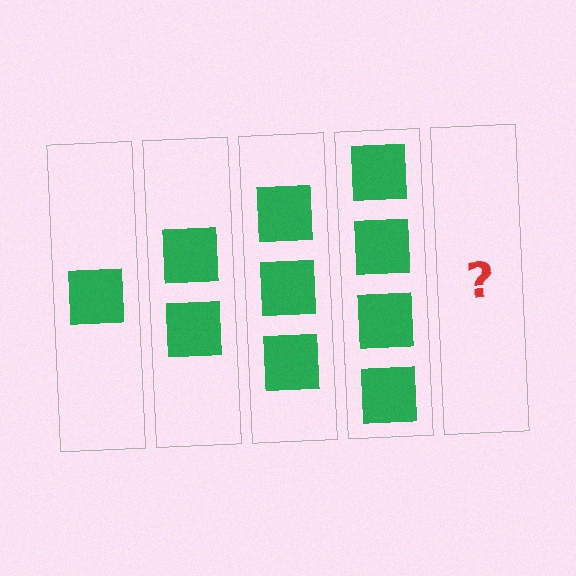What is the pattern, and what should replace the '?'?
The pattern is that each step adds one more square. The '?' should be 5 squares.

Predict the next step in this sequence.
The next step is 5 squares.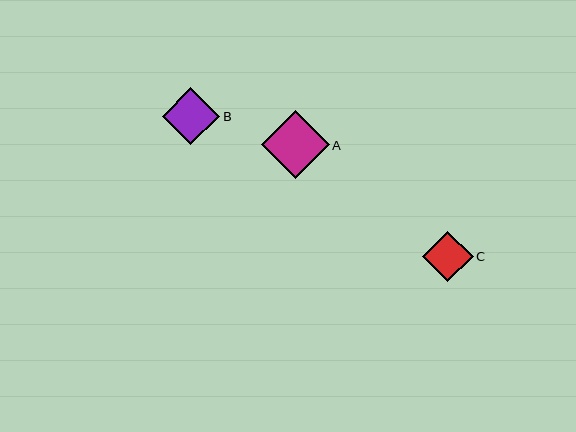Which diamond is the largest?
Diamond A is the largest with a size of approximately 68 pixels.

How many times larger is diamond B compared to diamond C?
Diamond B is approximately 1.1 times the size of diamond C.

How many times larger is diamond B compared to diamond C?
Diamond B is approximately 1.1 times the size of diamond C.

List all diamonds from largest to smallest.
From largest to smallest: A, B, C.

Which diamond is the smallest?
Diamond C is the smallest with a size of approximately 50 pixels.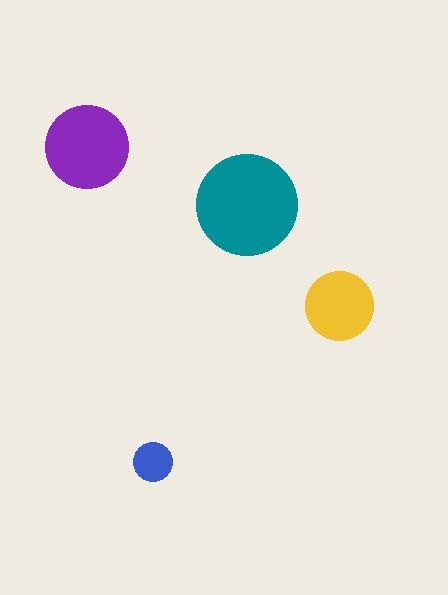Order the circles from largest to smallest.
the teal one, the purple one, the yellow one, the blue one.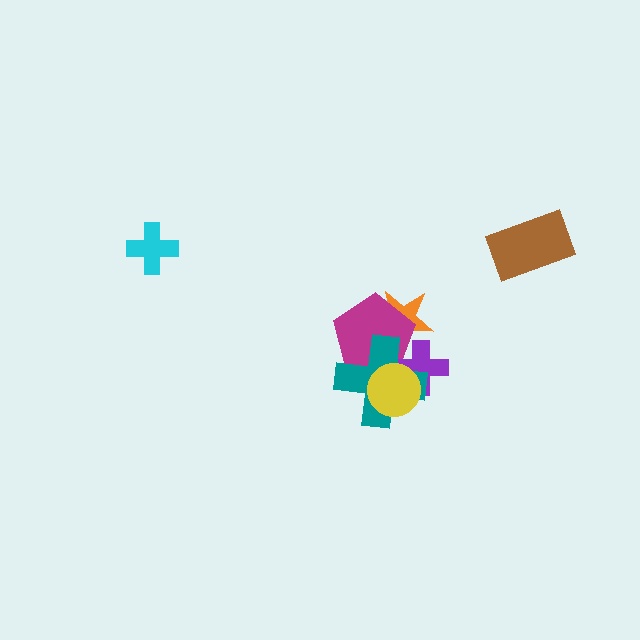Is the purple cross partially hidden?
Yes, it is partially covered by another shape.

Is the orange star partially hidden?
Yes, it is partially covered by another shape.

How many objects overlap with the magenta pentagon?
4 objects overlap with the magenta pentagon.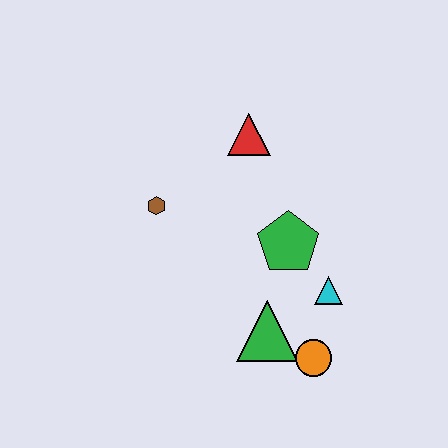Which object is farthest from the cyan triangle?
The brown hexagon is farthest from the cyan triangle.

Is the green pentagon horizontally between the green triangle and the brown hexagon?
No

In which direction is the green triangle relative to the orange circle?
The green triangle is to the left of the orange circle.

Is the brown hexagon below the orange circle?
No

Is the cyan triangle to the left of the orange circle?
No